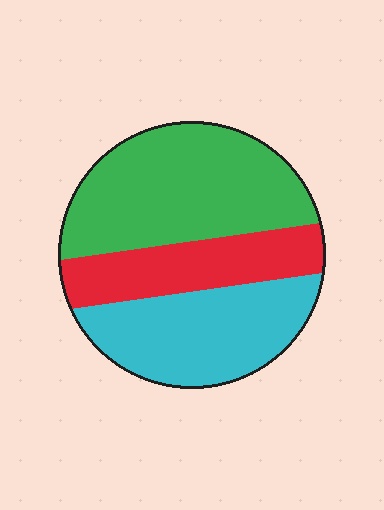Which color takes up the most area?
Green, at roughly 45%.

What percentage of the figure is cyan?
Cyan covers 33% of the figure.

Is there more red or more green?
Green.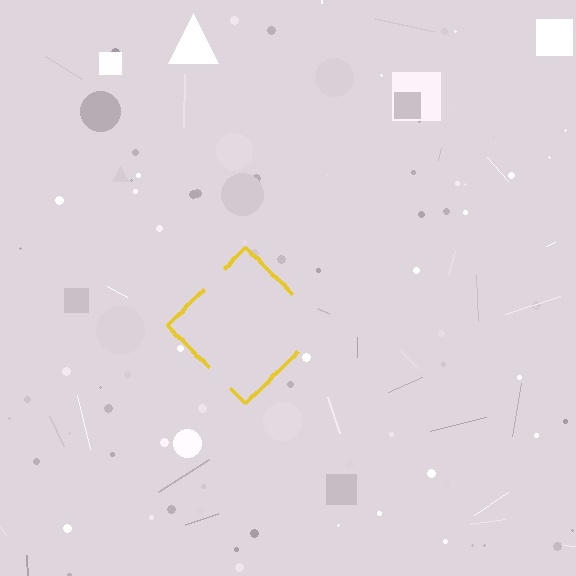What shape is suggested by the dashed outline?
The dashed outline suggests a diamond.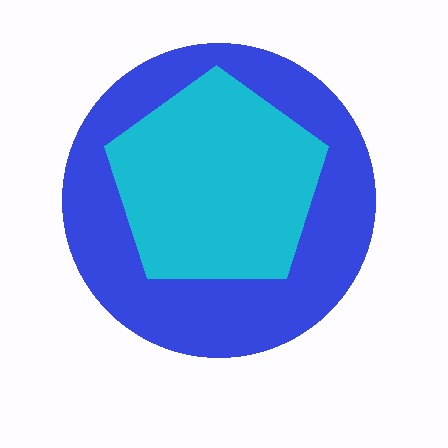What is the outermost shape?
The blue circle.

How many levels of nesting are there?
2.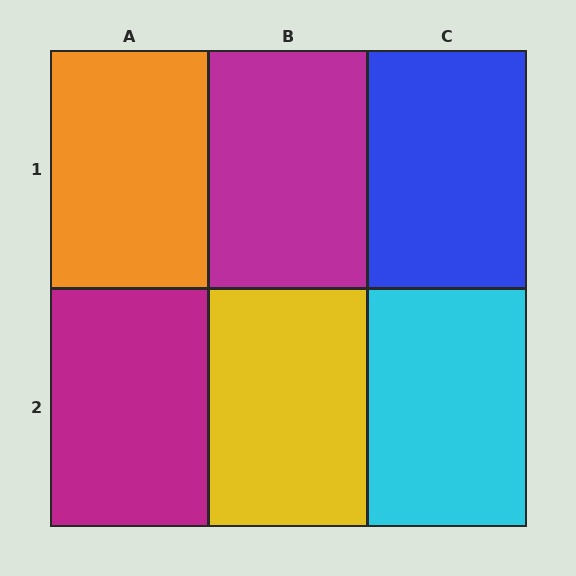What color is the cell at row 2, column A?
Magenta.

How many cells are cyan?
1 cell is cyan.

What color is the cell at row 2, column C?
Cyan.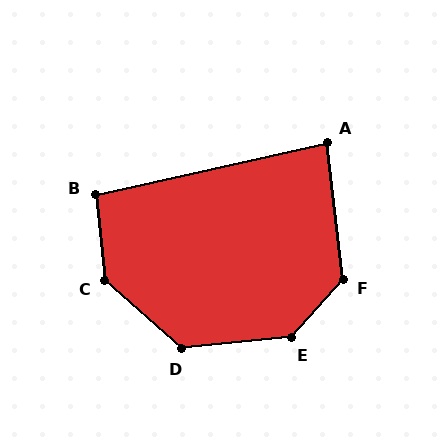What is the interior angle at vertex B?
Approximately 96 degrees (obtuse).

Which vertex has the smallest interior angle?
A, at approximately 84 degrees.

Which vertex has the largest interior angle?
E, at approximately 138 degrees.